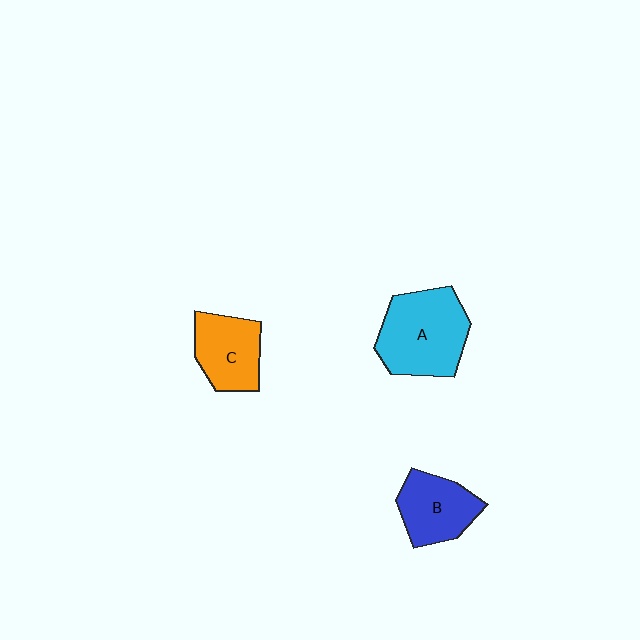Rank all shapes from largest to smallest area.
From largest to smallest: A (cyan), C (orange), B (blue).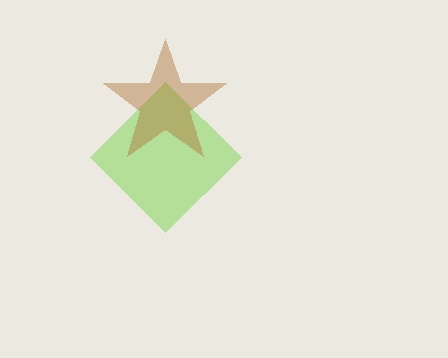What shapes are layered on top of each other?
The layered shapes are: a lime diamond, a brown star.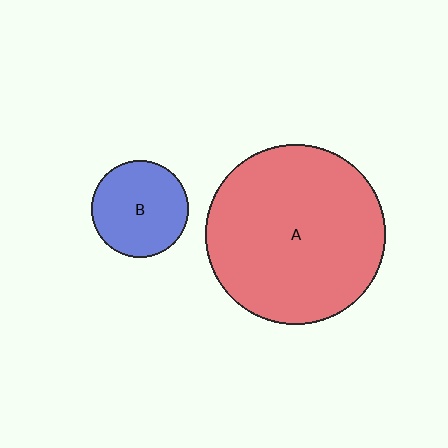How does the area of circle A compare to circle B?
Approximately 3.5 times.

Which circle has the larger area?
Circle A (red).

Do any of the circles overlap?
No, none of the circles overlap.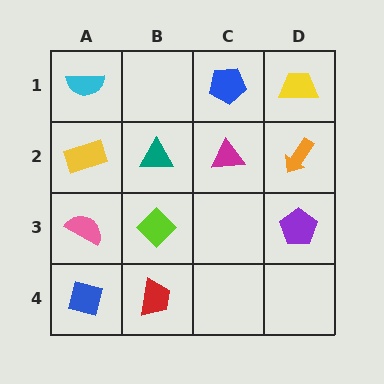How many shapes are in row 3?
3 shapes.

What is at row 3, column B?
A lime diamond.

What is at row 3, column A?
A pink semicircle.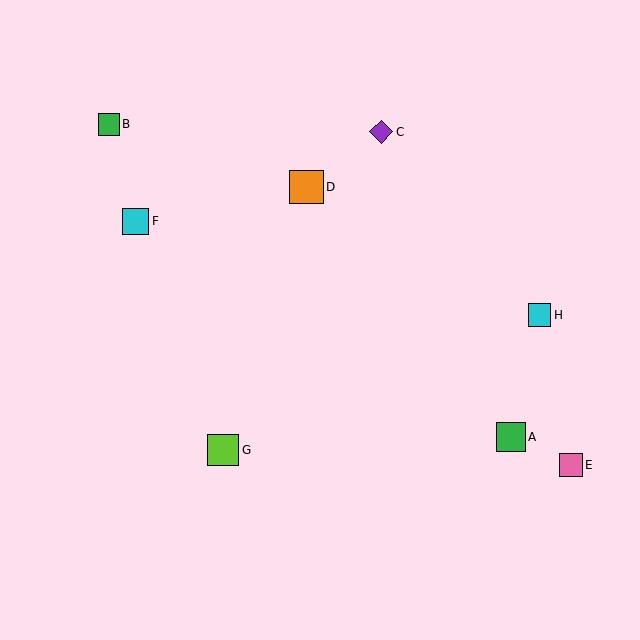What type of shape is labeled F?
Shape F is a cyan square.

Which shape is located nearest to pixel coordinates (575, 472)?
The pink square (labeled E) at (571, 465) is nearest to that location.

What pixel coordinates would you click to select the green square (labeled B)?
Click at (109, 124) to select the green square B.